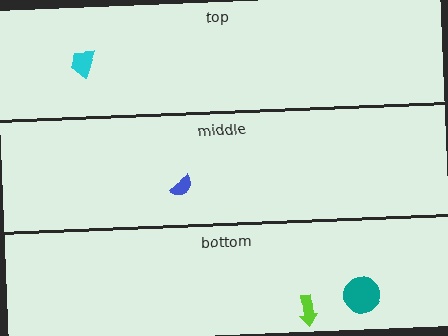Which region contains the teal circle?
The bottom region.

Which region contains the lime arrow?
The bottom region.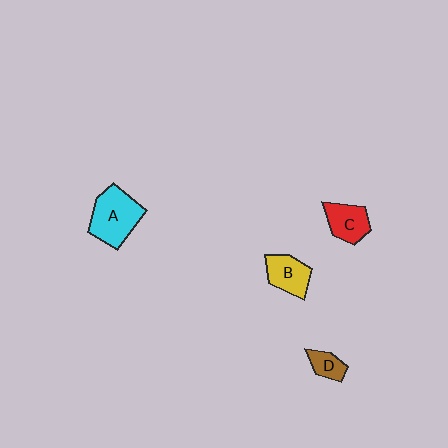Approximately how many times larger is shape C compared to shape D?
Approximately 1.7 times.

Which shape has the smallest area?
Shape D (brown).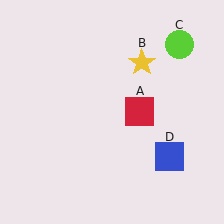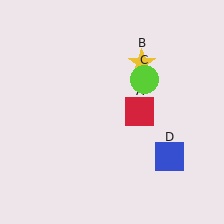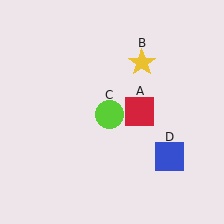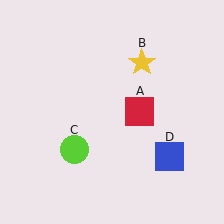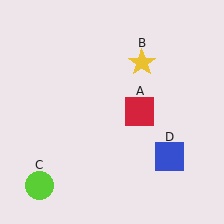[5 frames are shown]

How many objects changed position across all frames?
1 object changed position: lime circle (object C).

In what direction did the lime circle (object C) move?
The lime circle (object C) moved down and to the left.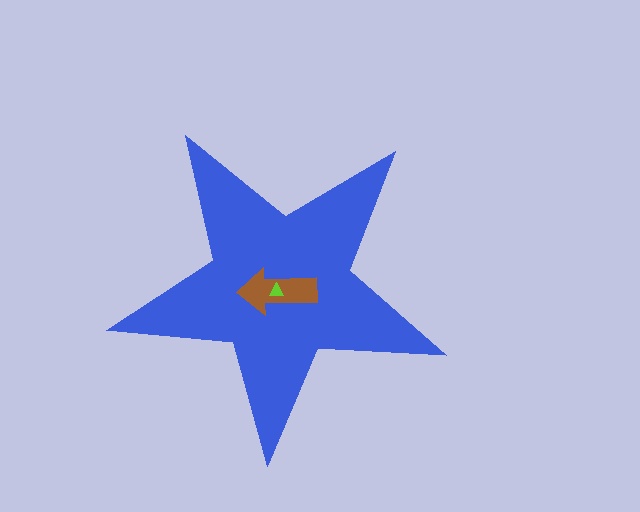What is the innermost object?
The lime triangle.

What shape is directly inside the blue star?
The brown arrow.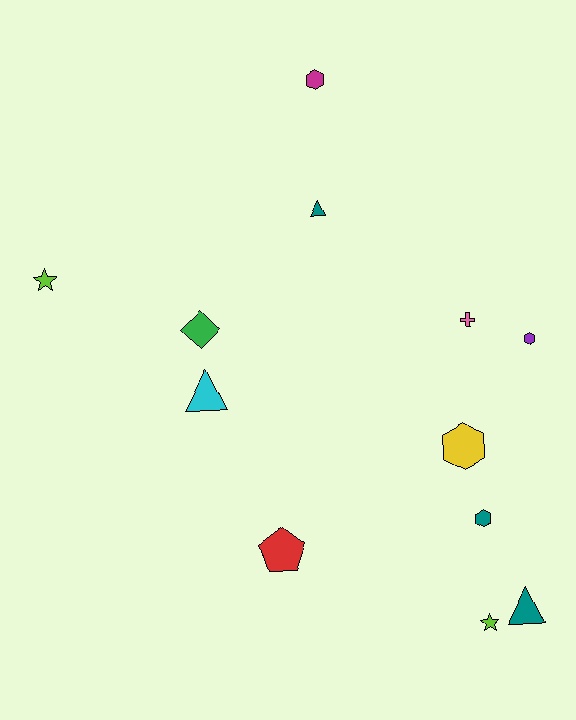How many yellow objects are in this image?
There is 1 yellow object.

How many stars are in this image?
There are 2 stars.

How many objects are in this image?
There are 12 objects.